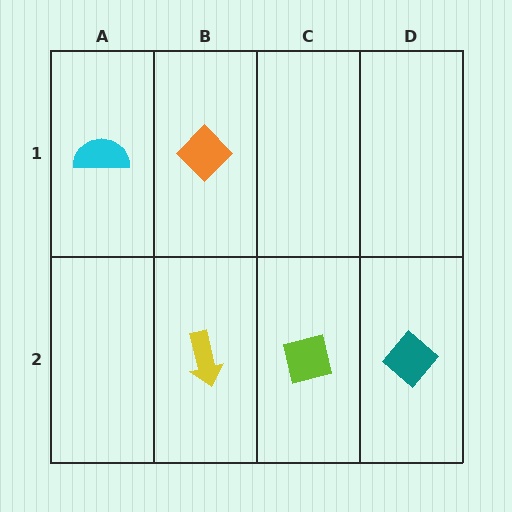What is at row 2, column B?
A yellow arrow.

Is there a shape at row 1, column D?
No, that cell is empty.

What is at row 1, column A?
A cyan semicircle.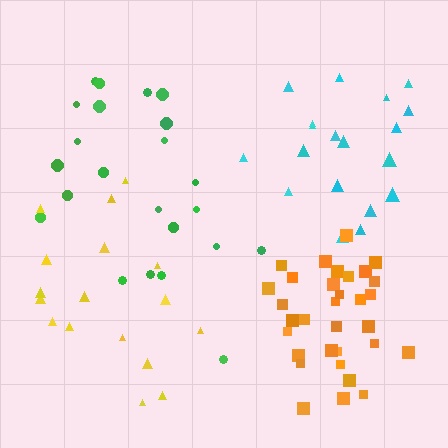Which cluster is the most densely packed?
Orange.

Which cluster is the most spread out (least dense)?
Yellow.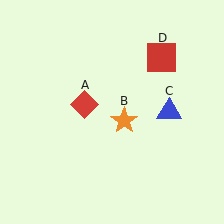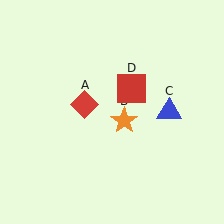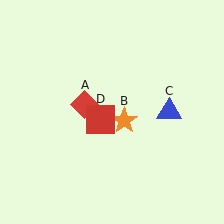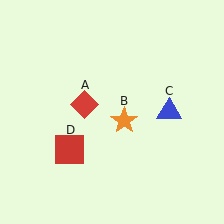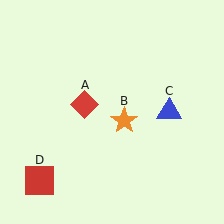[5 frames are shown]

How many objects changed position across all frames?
1 object changed position: red square (object D).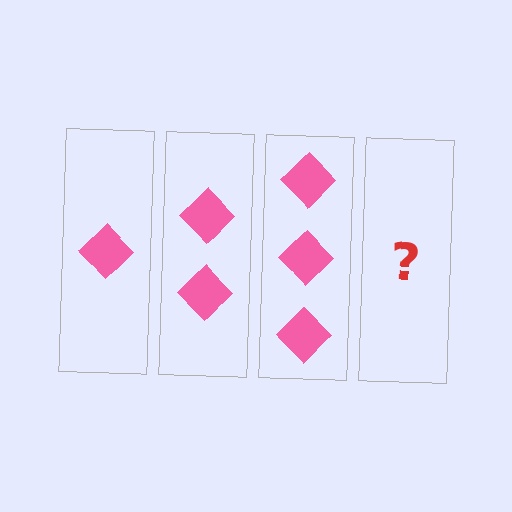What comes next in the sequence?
The next element should be 4 diamonds.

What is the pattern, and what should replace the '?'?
The pattern is that each step adds one more diamond. The '?' should be 4 diamonds.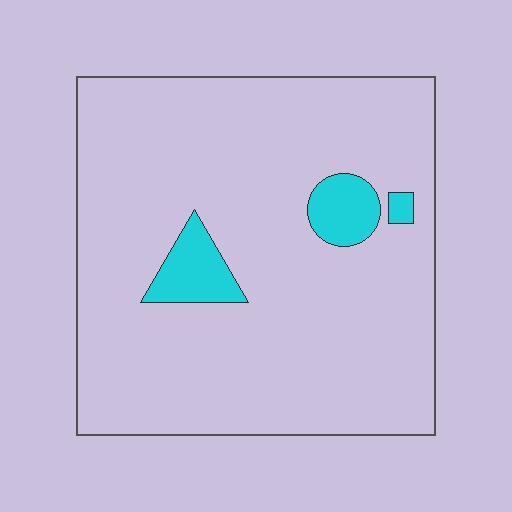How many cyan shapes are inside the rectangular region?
3.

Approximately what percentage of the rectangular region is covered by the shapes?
Approximately 10%.